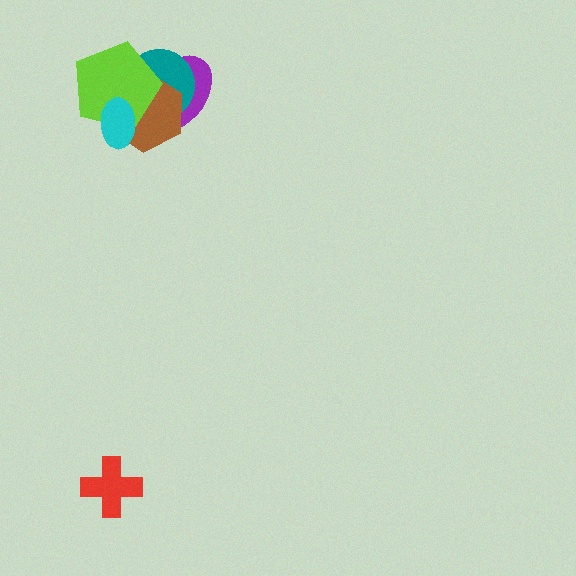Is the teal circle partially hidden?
Yes, it is partially covered by another shape.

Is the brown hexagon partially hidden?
Yes, it is partially covered by another shape.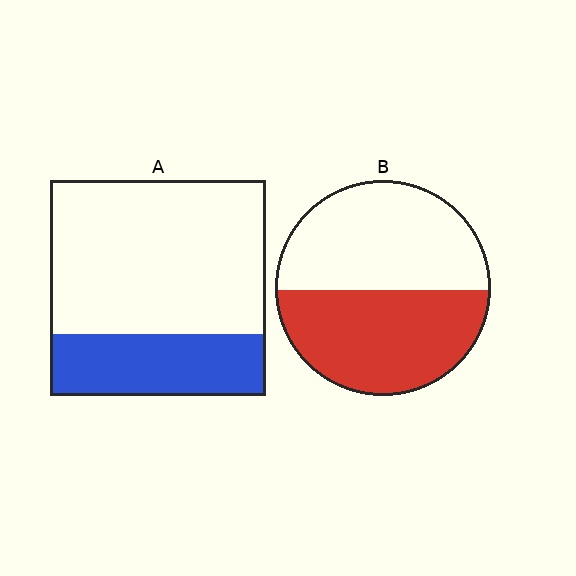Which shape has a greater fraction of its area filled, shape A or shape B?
Shape B.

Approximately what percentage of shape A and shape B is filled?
A is approximately 30% and B is approximately 50%.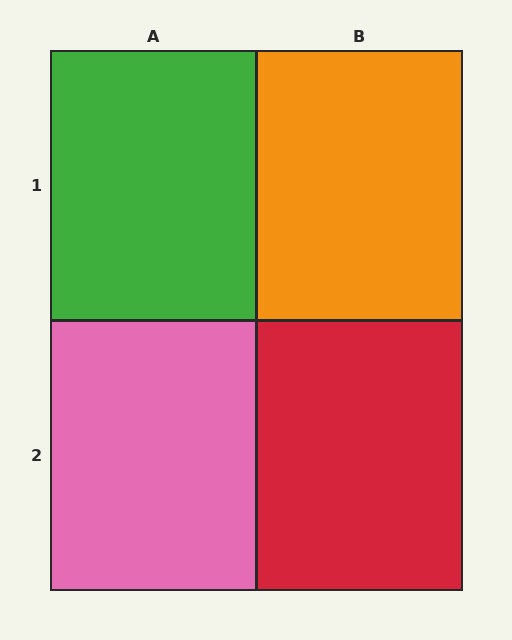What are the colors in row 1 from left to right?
Green, orange.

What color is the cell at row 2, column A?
Pink.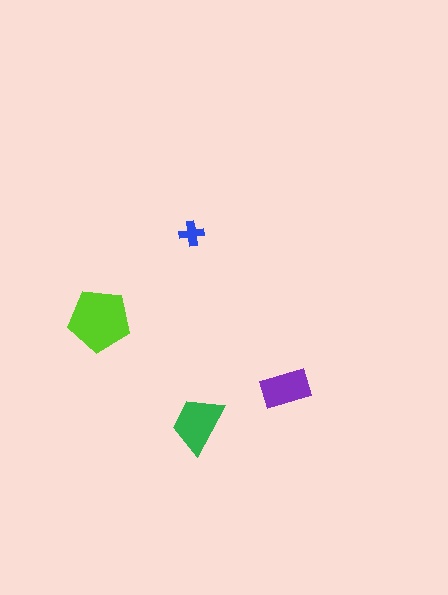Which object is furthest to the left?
The lime pentagon is leftmost.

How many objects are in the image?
There are 4 objects in the image.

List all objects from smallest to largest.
The blue cross, the purple rectangle, the green trapezoid, the lime pentagon.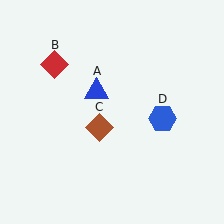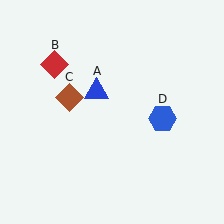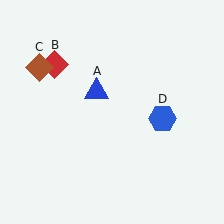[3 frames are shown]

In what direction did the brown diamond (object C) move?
The brown diamond (object C) moved up and to the left.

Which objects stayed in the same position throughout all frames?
Blue triangle (object A) and red diamond (object B) and blue hexagon (object D) remained stationary.